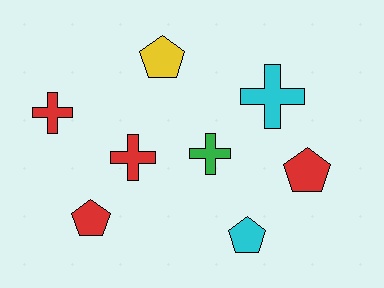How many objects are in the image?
There are 8 objects.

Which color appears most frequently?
Red, with 4 objects.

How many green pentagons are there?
There are no green pentagons.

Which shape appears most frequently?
Cross, with 4 objects.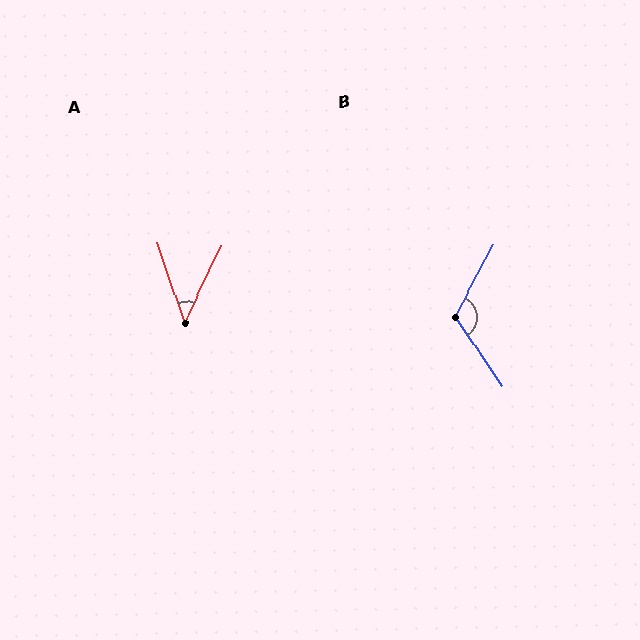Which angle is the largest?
B, at approximately 118 degrees.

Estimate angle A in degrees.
Approximately 44 degrees.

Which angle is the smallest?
A, at approximately 44 degrees.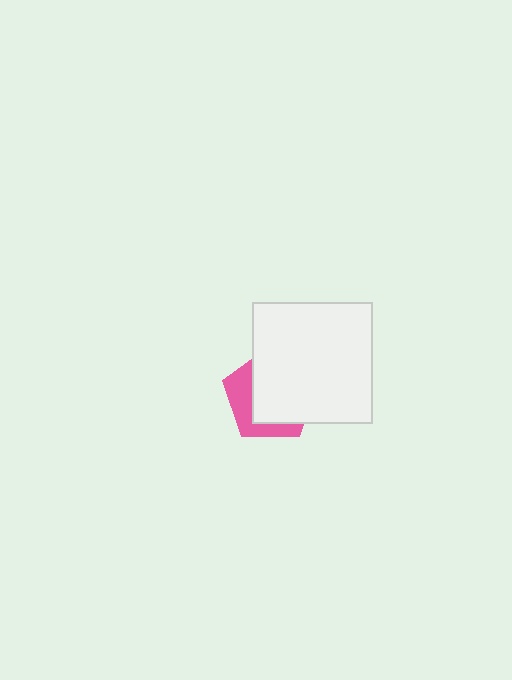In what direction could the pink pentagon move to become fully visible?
The pink pentagon could move toward the lower-left. That would shift it out from behind the white square entirely.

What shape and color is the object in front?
The object in front is a white square.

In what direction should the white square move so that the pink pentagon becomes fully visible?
The white square should move toward the upper-right. That is the shortest direction to clear the overlap and leave the pink pentagon fully visible.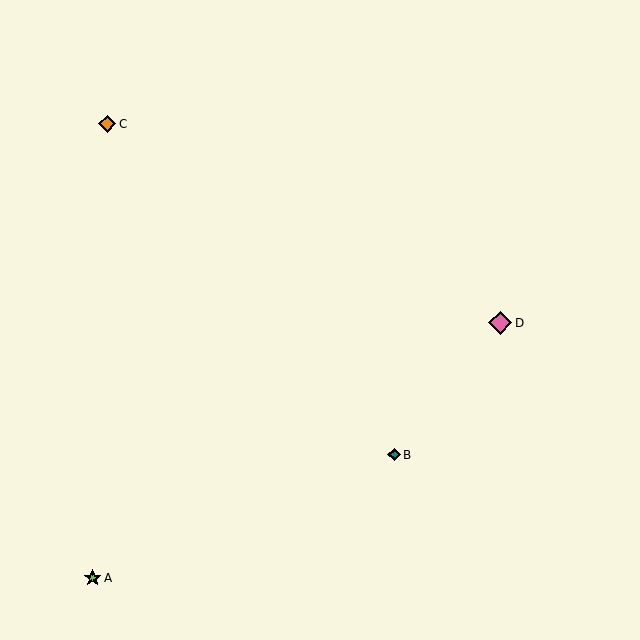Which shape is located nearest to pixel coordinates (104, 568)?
The lime star (labeled A) at (93, 578) is nearest to that location.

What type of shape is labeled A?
Shape A is a lime star.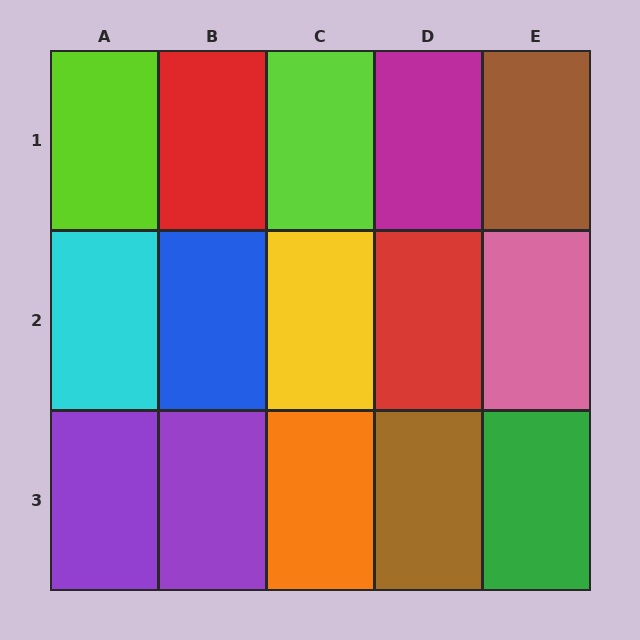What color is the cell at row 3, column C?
Orange.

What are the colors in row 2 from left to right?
Cyan, blue, yellow, red, pink.